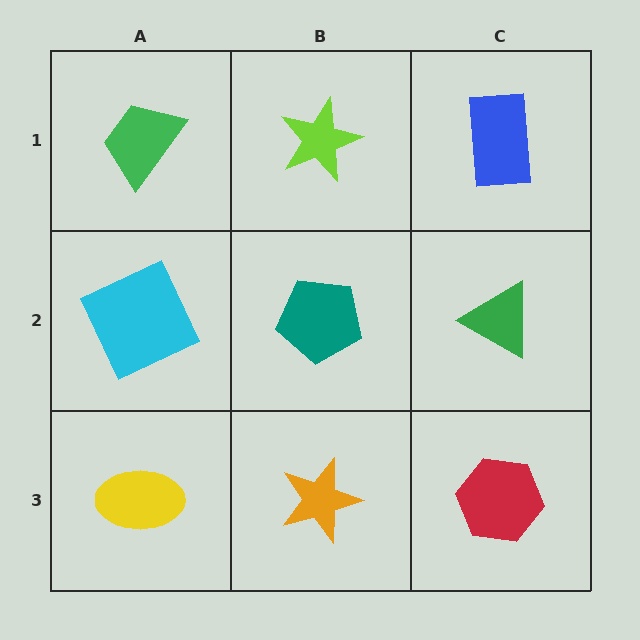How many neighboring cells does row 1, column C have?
2.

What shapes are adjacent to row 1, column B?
A teal pentagon (row 2, column B), a green trapezoid (row 1, column A), a blue rectangle (row 1, column C).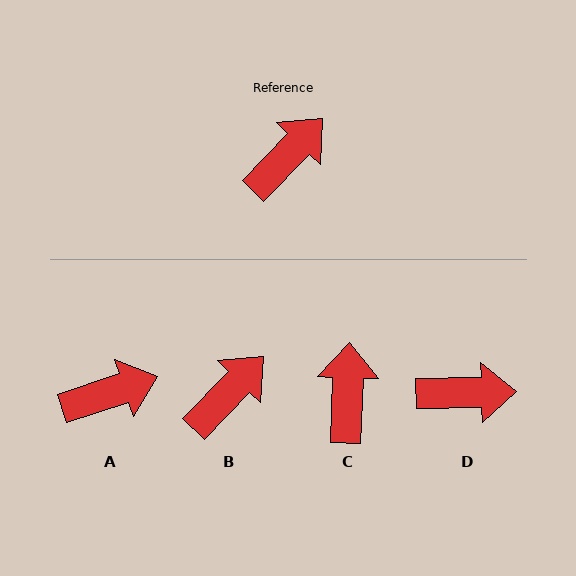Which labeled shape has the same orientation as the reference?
B.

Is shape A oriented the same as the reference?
No, it is off by about 28 degrees.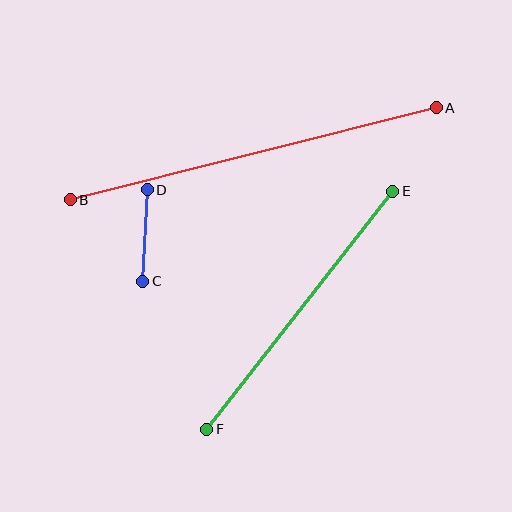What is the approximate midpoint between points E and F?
The midpoint is at approximately (300, 310) pixels.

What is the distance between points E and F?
The distance is approximately 302 pixels.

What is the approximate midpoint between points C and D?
The midpoint is at approximately (145, 236) pixels.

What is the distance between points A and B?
The distance is approximately 378 pixels.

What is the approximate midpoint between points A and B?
The midpoint is at approximately (253, 154) pixels.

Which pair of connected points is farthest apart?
Points A and B are farthest apart.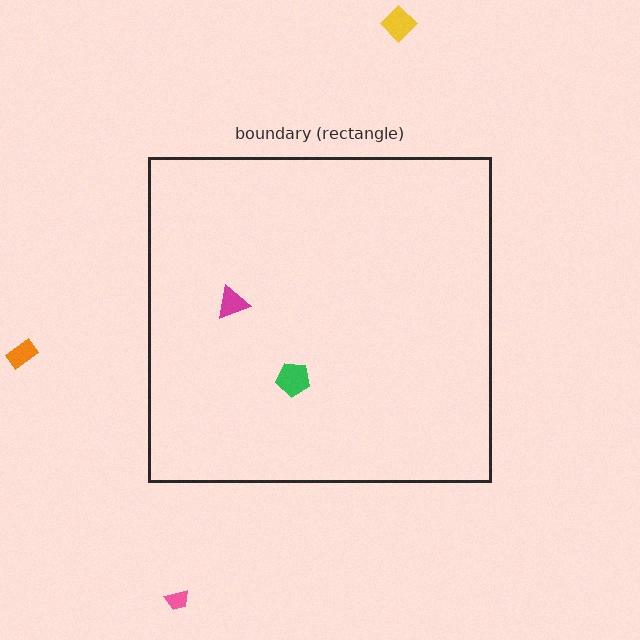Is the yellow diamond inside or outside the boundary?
Outside.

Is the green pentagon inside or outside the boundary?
Inside.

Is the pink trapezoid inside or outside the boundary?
Outside.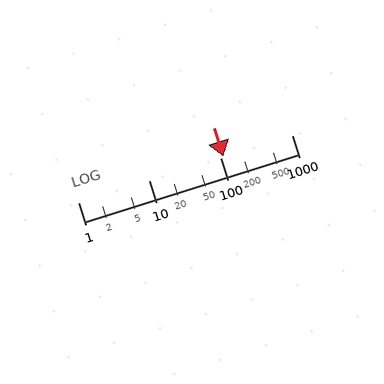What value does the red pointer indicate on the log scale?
The pointer indicates approximately 110.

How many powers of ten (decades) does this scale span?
The scale spans 3 decades, from 1 to 1000.